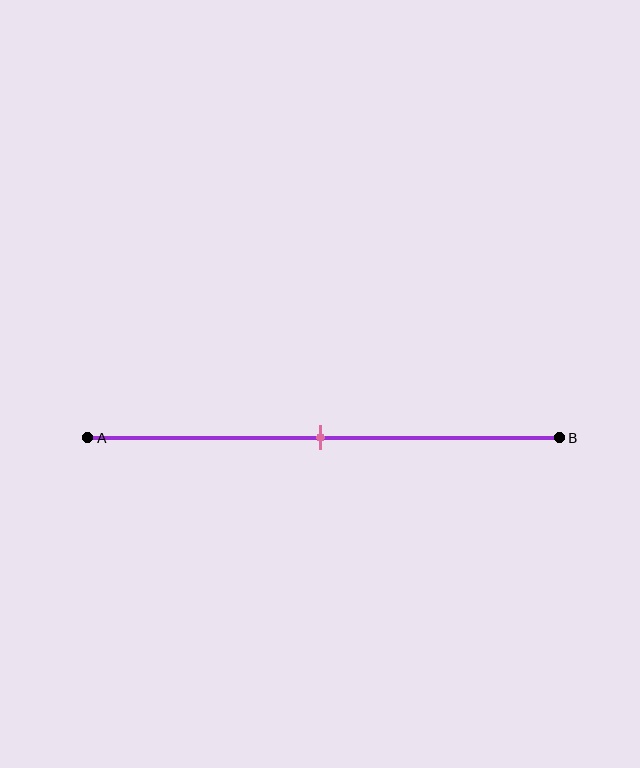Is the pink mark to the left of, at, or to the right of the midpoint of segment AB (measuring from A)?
The pink mark is approximately at the midpoint of segment AB.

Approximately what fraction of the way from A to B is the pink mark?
The pink mark is approximately 50% of the way from A to B.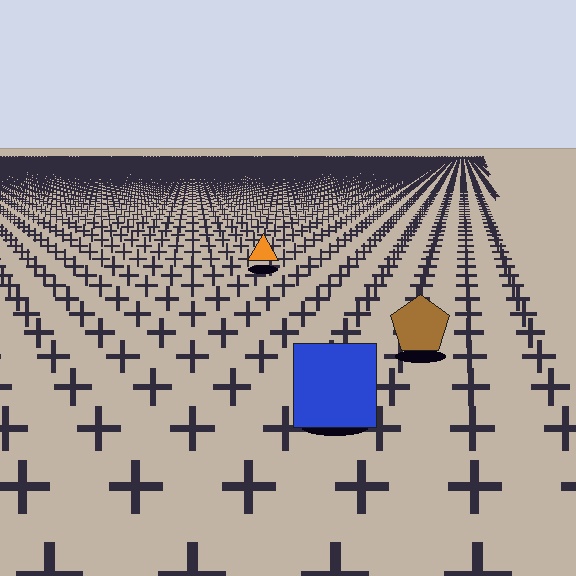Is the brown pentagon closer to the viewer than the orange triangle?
Yes. The brown pentagon is closer — you can tell from the texture gradient: the ground texture is coarser near it.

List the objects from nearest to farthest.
From nearest to farthest: the blue square, the brown pentagon, the orange triangle.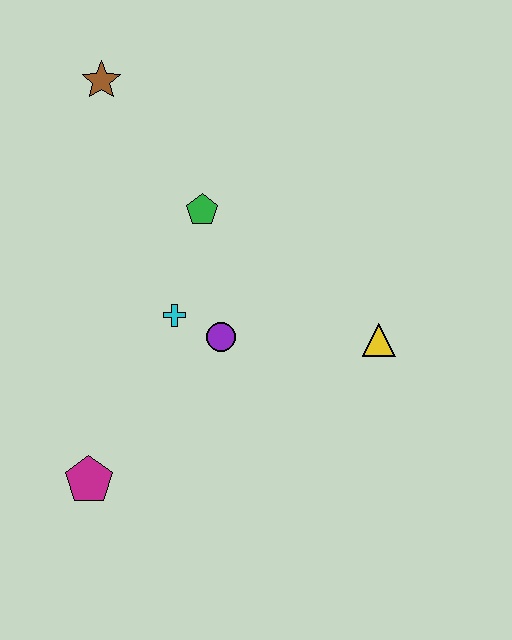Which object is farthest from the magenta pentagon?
The brown star is farthest from the magenta pentagon.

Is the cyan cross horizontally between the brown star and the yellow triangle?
Yes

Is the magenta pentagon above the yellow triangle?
No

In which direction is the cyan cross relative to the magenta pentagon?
The cyan cross is above the magenta pentagon.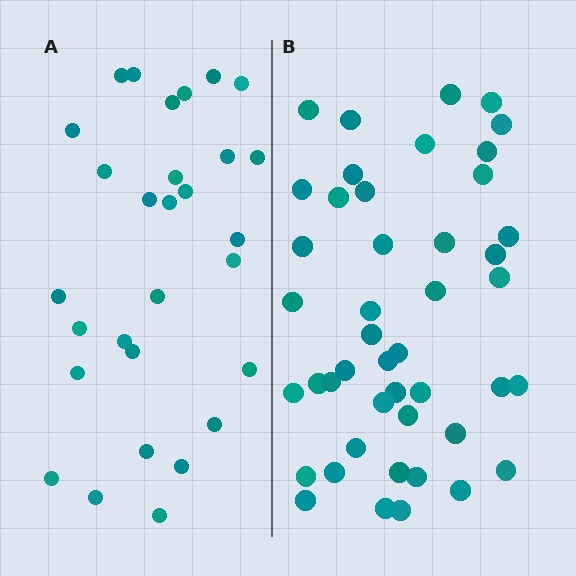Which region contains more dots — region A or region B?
Region B (the right region) has more dots.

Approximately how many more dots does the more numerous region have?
Region B has approximately 15 more dots than region A.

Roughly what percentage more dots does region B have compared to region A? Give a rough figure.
About 55% more.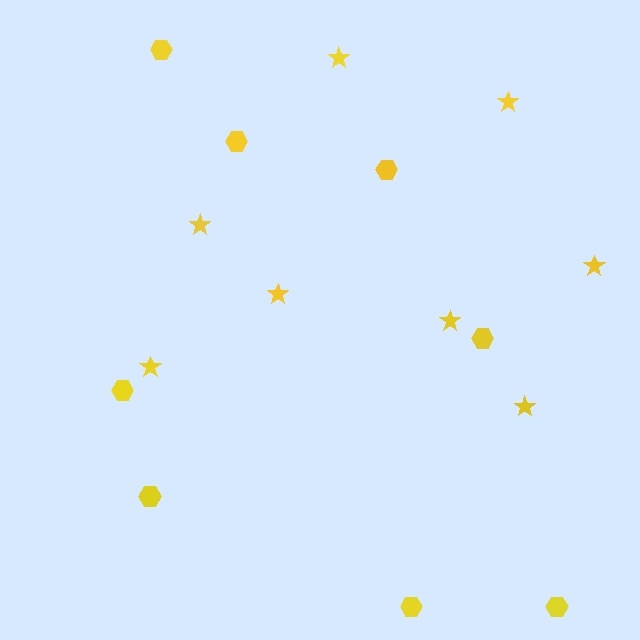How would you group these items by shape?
There are 2 groups: one group of stars (8) and one group of hexagons (8).